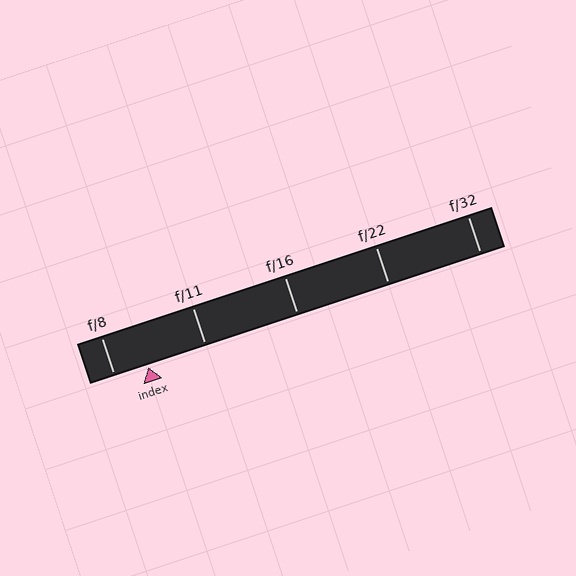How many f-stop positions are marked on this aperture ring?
There are 5 f-stop positions marked.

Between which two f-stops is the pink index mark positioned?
The index mark is between f/8 and f/11.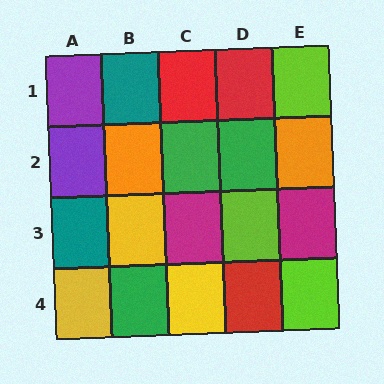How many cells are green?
3 cells are green.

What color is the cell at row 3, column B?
Yellow.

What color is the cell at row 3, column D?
Lime.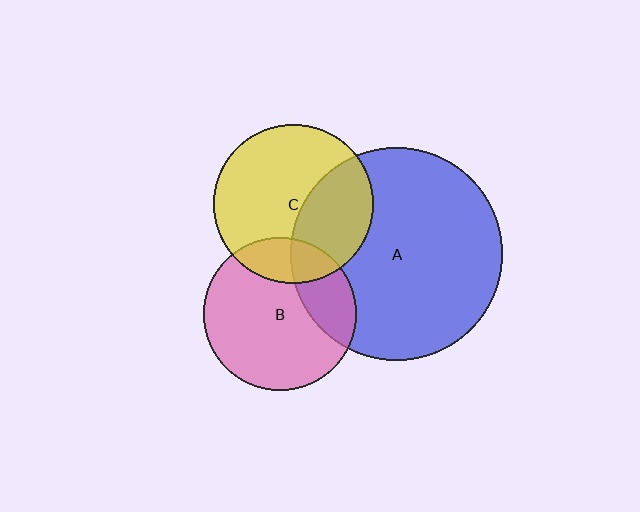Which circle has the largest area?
Circle A (blue).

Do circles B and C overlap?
Yes.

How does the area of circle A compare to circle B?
Approximately 1.9 times.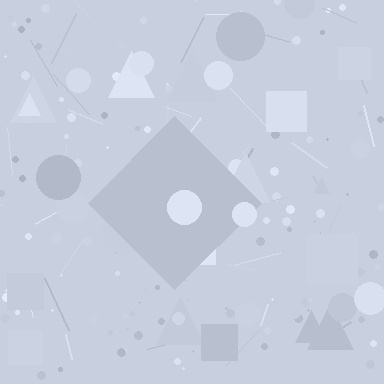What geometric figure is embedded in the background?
A diamond is embedded in the background.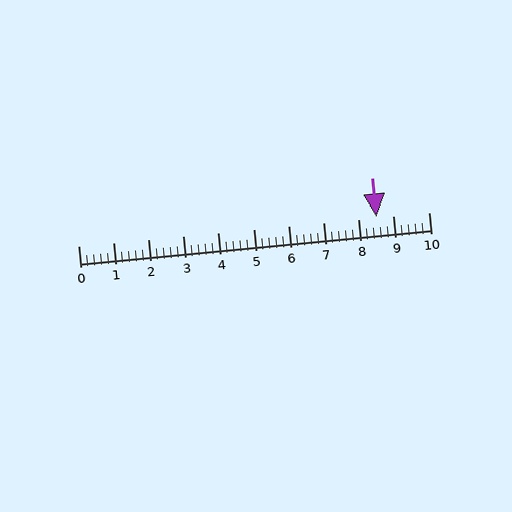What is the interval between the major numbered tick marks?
The major tick marks are spaced 1 units apart.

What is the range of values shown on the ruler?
The ruler shows values from 0 to 10.